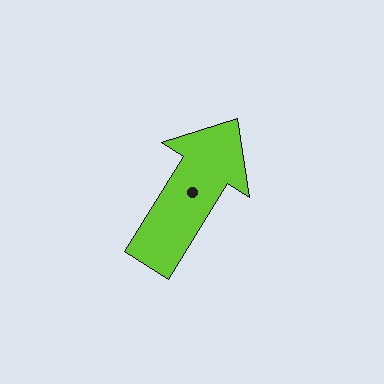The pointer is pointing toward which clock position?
Roughly 1 o'clock.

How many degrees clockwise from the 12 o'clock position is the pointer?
Approximately 32 degrees.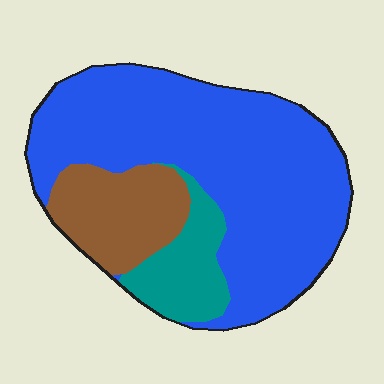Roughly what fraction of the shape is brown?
Brown takes up about one sixth (1/6) of the shape.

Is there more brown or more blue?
Blue.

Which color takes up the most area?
Blue, at roughly 70%.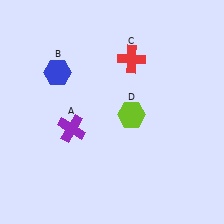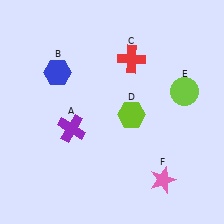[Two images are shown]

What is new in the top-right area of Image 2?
A lime circle (E) was added in the top-right area of Image 2.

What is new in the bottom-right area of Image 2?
A pink star (F) was added in the bottom-right area of Image 2.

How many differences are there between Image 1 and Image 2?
There are 2 differences between the two images.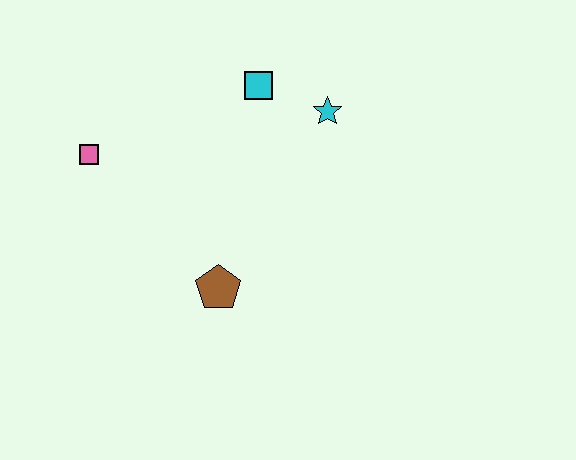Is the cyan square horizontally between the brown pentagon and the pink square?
No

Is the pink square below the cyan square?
Yes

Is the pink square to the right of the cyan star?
No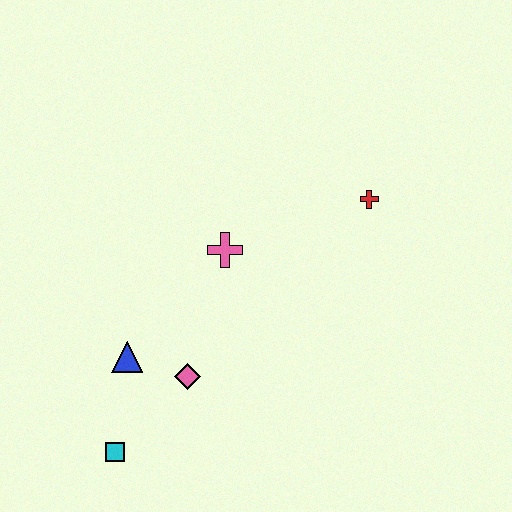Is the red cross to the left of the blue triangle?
No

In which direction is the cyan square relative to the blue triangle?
The cyan square is below the blue triangle.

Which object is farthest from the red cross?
The cyan square is farthest from the red cross.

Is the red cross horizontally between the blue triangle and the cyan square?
No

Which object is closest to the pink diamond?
The blue triangle is closest to the pink diamond.